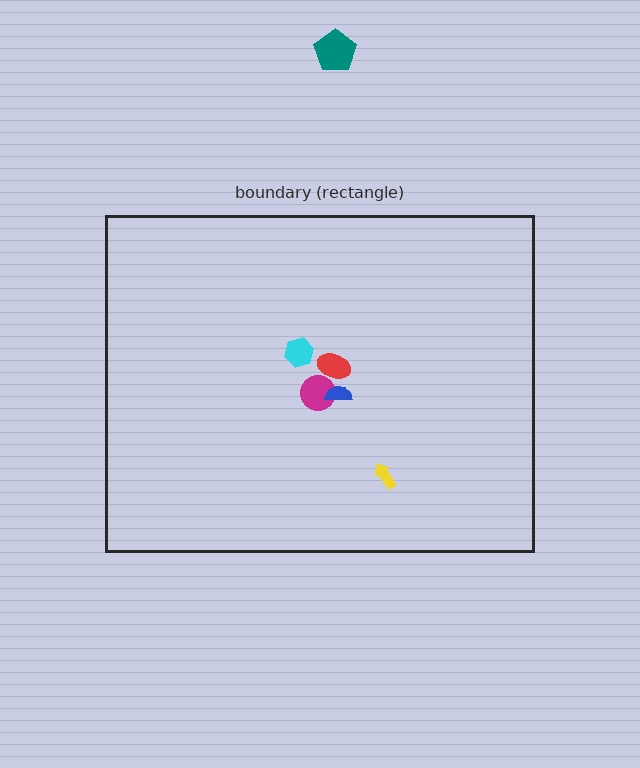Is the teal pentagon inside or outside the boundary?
Outside.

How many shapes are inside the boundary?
5 inside, 1 outside.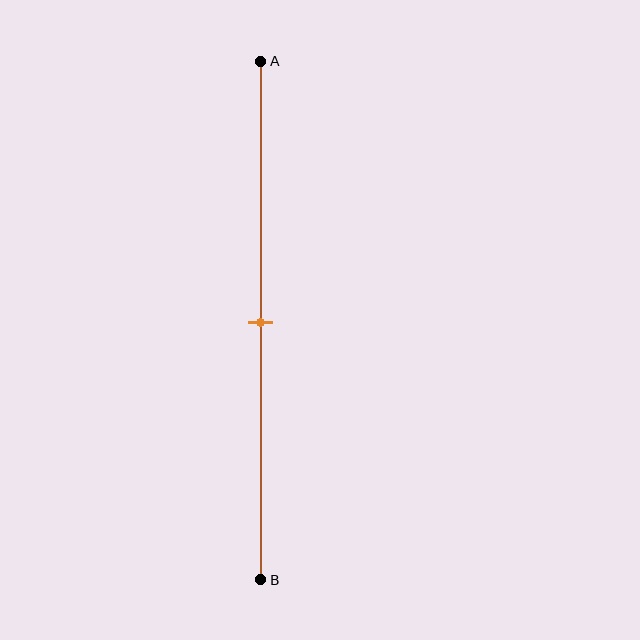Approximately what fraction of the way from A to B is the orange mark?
The orange mark is approximately 50% of the way from A to B.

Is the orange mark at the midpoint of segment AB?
Yes, the mark is approximately at the midpoint.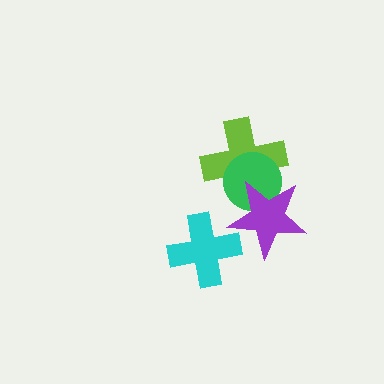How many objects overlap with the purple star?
3 objects overlap with the purple star.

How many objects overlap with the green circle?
2 objects overlap with the green circle.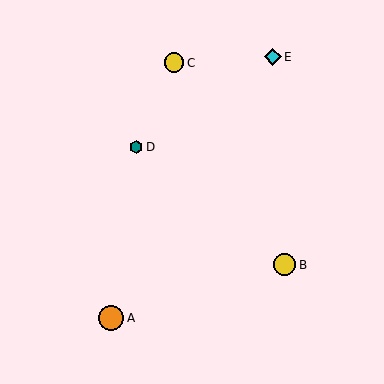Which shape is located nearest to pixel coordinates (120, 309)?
The orange circle (labeled A) at (111, 318) is nearest to that location.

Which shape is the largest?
The orange circle (labeled A) is the largest.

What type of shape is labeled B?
Shape B is a yellow circle.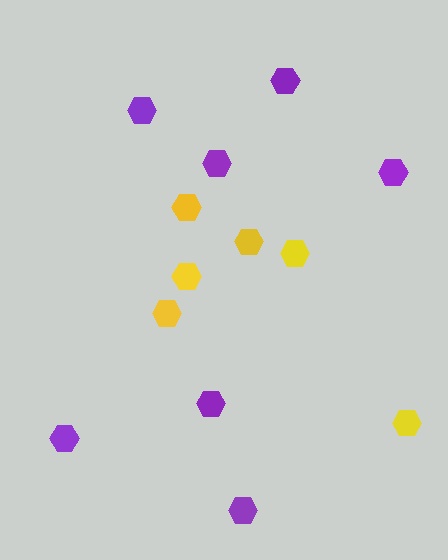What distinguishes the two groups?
There are 2 groups: one group of purple hexagons (7) and one group of yellow hexagons (6).